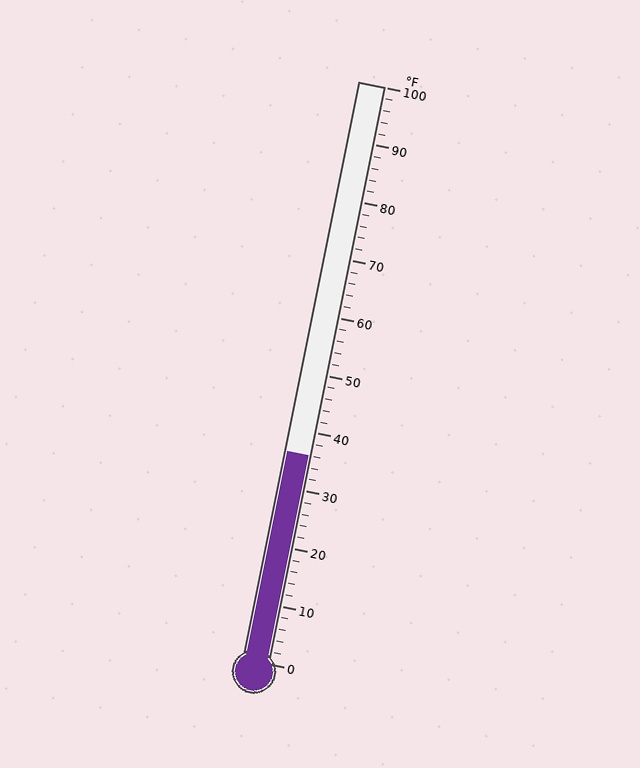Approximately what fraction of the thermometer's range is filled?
The thermometer is filled to approximately 35% of its range.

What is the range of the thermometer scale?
The thermometer scale ranges from 0°F to 100°F.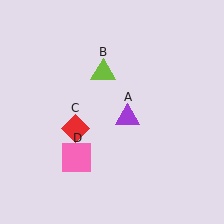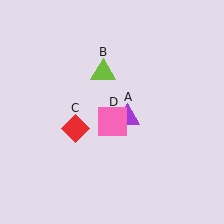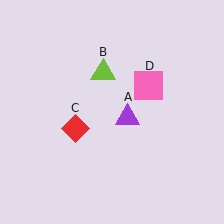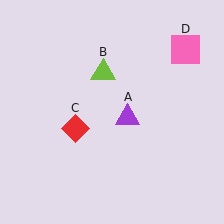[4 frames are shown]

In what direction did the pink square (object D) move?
The pink square (object D) moved up and to the right.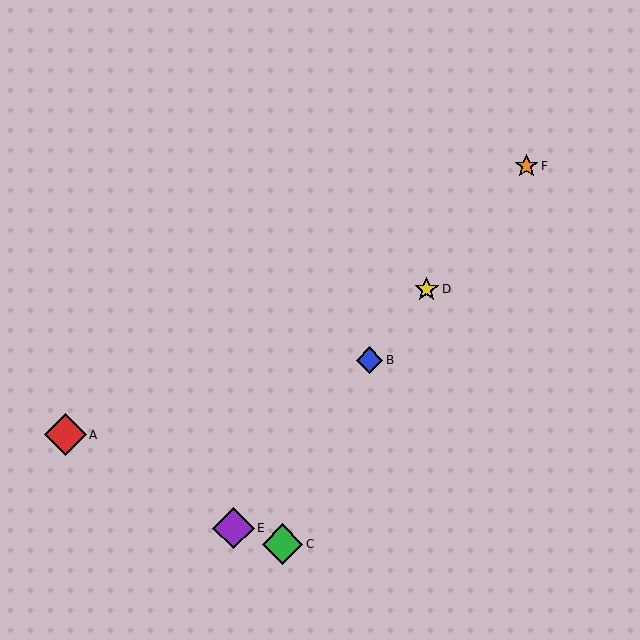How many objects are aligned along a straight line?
4 objects (B, D, E, F) are aligned along a straight line.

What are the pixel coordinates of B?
Object B is at (369, 360).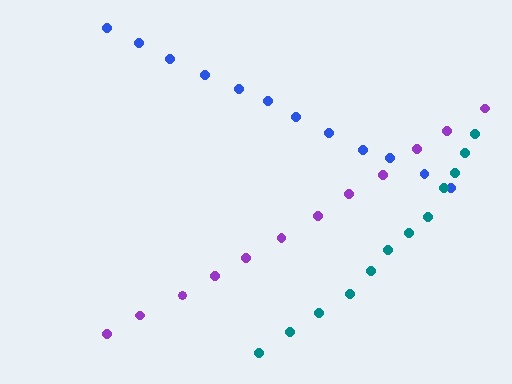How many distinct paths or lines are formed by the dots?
There are 3 distinct paths.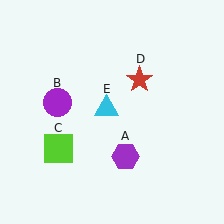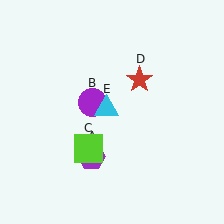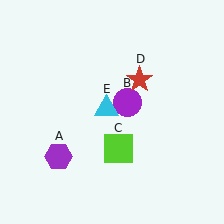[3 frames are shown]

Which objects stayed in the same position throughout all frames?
Red star (object D) and cyan triangle (object E) remained stationary.